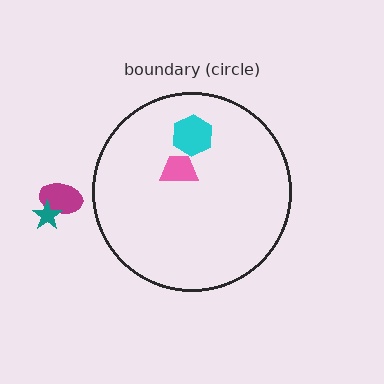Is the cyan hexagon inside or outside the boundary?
Inside.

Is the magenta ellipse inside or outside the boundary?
Outside.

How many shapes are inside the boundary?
2 inside, 2 outside.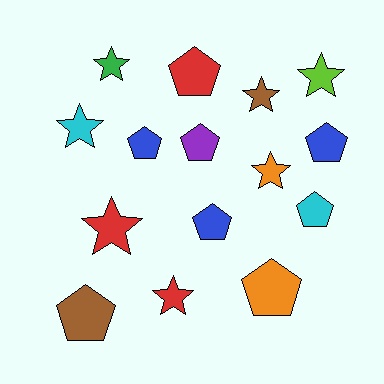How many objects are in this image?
There are 15 objects.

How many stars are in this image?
There are 7 stars.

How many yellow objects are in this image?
There are no yellow objects.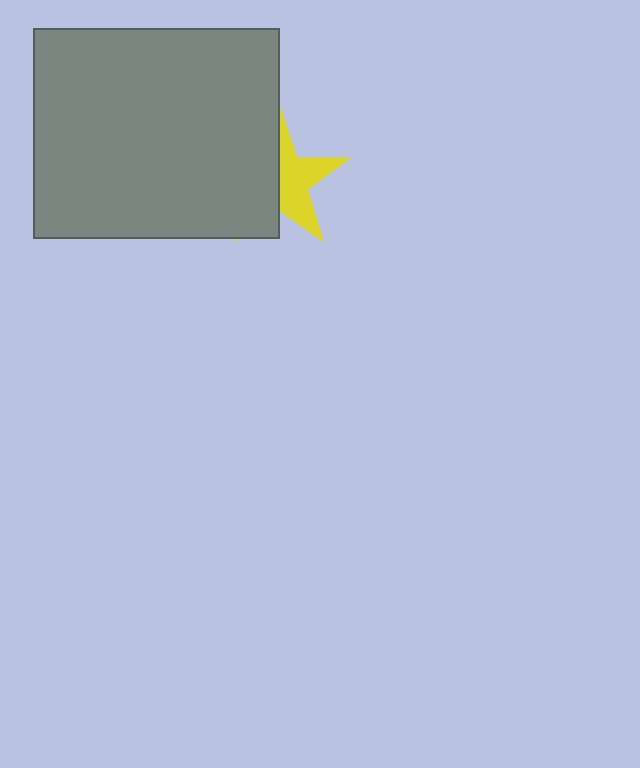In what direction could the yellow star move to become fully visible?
The yellow star could move right. That would shift it out from behind the gray rectangle entirely.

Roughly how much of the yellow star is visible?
About half of it is visible (roughly 49%).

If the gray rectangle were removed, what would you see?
You would see the complete yellow star.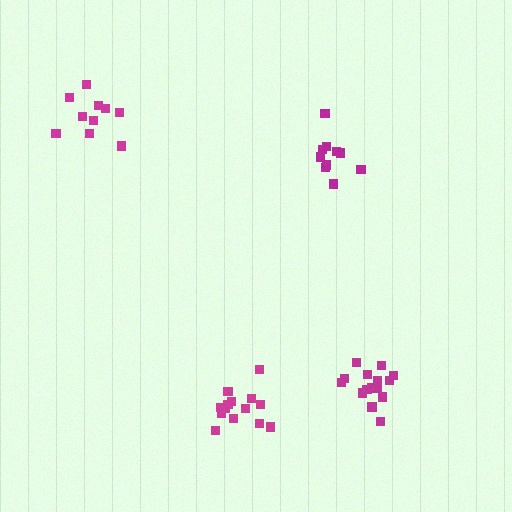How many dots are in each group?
Group 1: 14 dots, Group 2: 10 dots, Group 3: 10 dots, Group 4: 15 dots (49 total).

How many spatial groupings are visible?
There are 4 spatial groupings.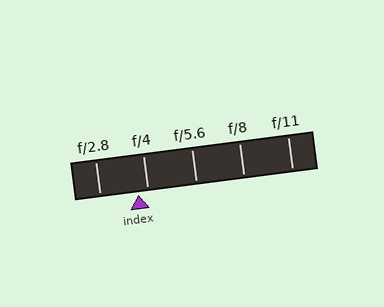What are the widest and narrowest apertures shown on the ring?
The widest aperture shown is f/2.8 and the narrowest is f/11.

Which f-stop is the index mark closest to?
The index mark is closest to f/4.